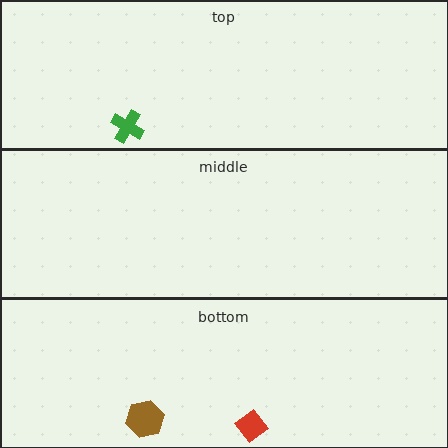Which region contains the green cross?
The top region.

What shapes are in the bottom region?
The red diamond, the brown hexagon.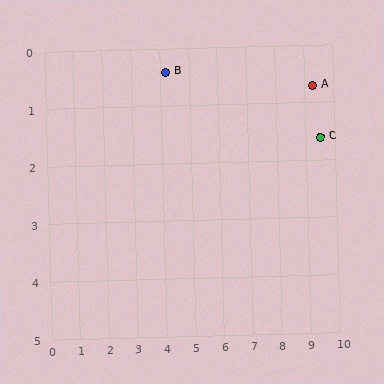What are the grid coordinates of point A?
Point A is at approximately (9.3, 0.7).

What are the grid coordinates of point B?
Point B is at approximately (4.2, 0.4).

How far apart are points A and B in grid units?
Points A and B are about 5.1 grid units apart.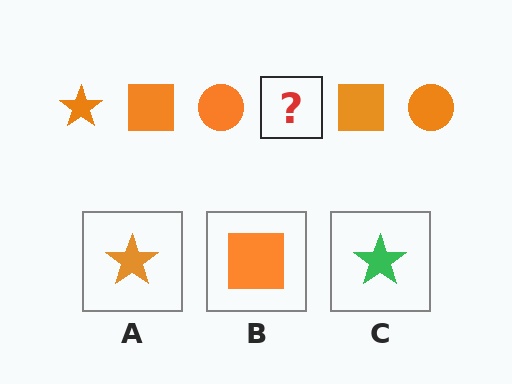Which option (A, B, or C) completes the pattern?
A.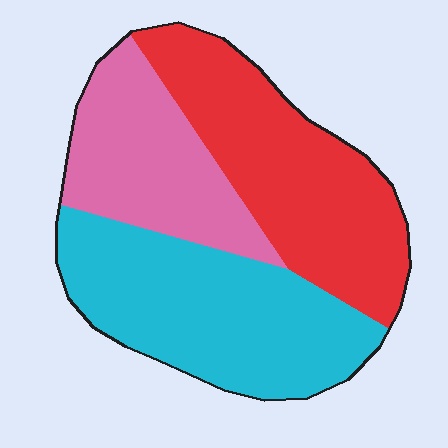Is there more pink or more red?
Red.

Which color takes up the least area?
Pink, at roughly 25%.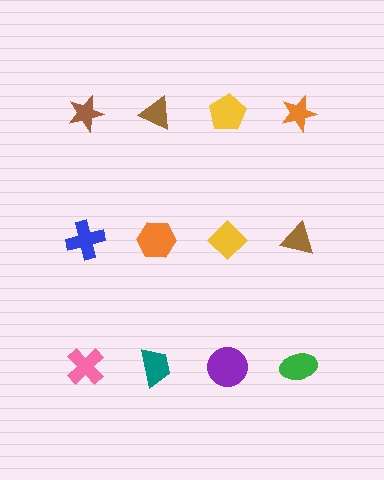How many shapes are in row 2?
4 shapes.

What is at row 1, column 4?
An orange star.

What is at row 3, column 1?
A pink cross.